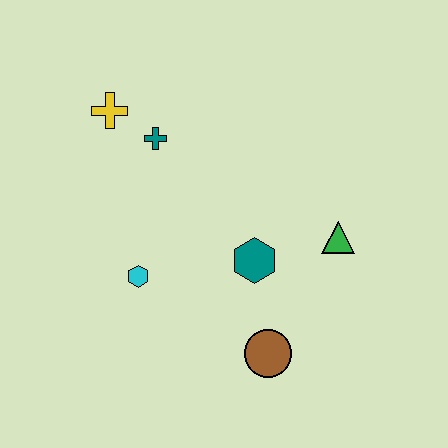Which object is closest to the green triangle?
The teal hexagon is closest to the green triangle.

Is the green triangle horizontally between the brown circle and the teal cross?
No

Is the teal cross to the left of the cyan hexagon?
No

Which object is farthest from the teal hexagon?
The yellow cross is farthest from the teal hexagon.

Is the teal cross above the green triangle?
Yes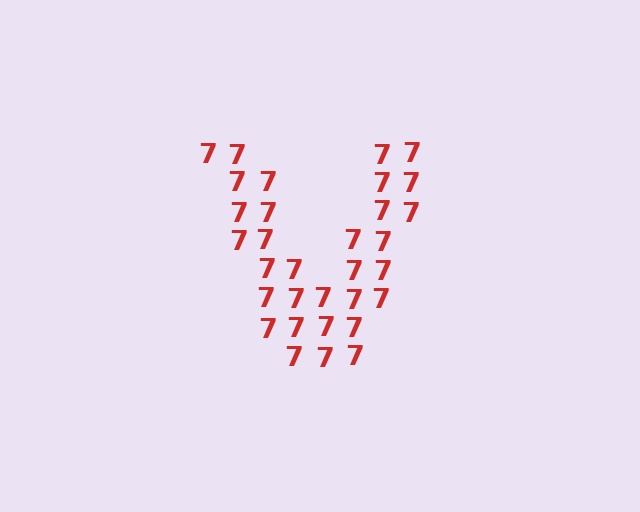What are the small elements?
The small elements are digit 7's.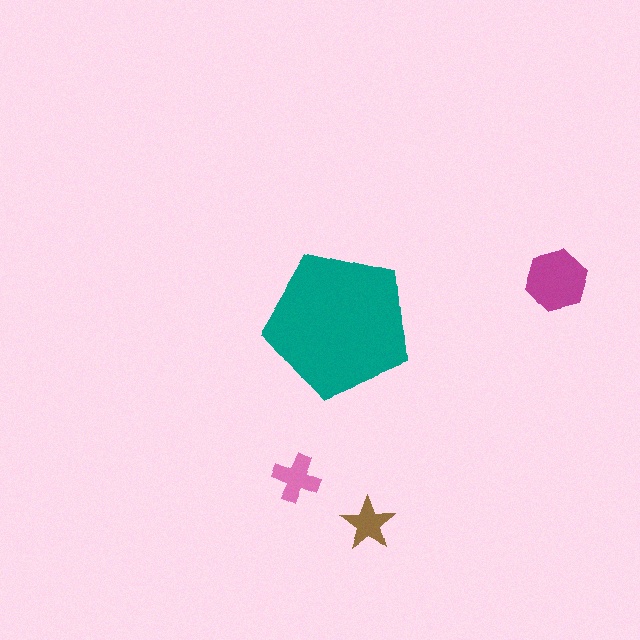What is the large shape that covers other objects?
A teal pentagon.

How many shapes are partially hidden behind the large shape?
0 shapes are partially hidden.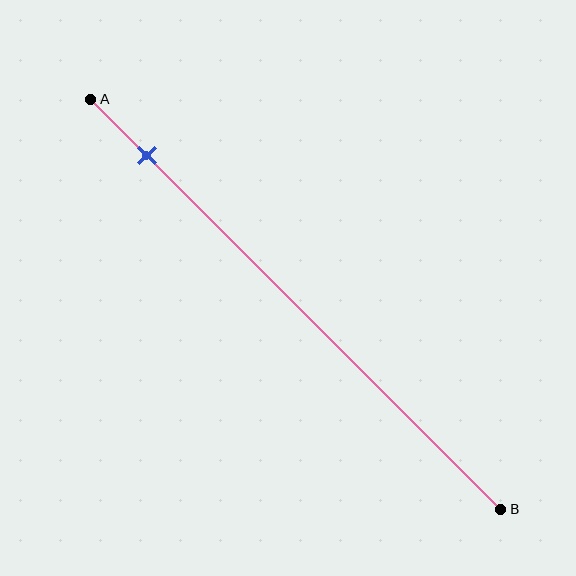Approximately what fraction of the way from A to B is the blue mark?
The blue mark is approximately 15% of the way from A to B.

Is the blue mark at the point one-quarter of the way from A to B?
No, the mark is at about 15% from A, not at the 25% one-quarter point.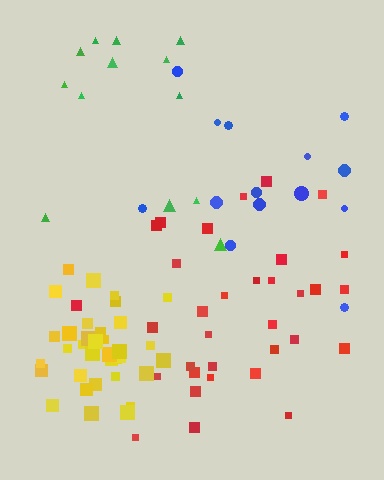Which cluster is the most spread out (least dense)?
Green.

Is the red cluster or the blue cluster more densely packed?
Red.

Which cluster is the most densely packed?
Yellow.